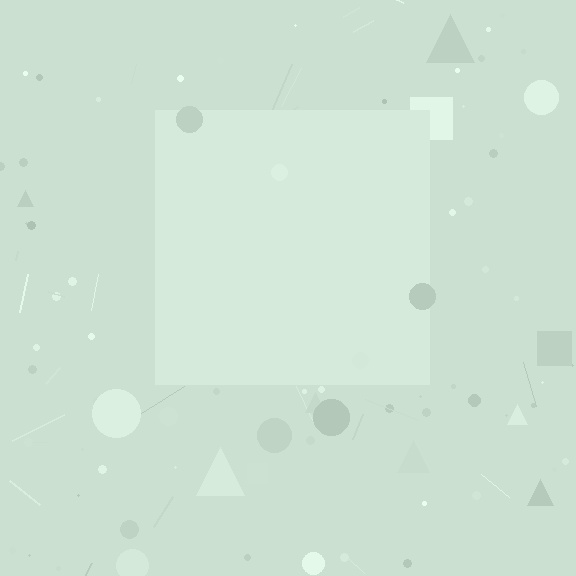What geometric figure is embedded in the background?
A square is embedded in the background.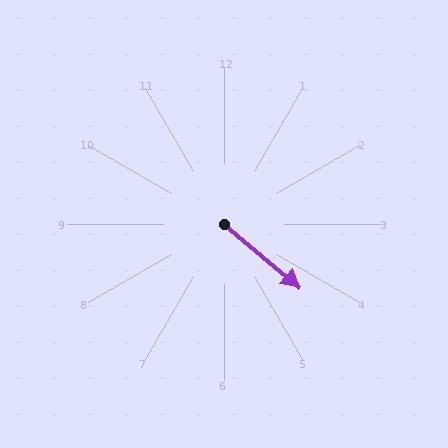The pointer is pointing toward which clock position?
Roughly 4 o'clock.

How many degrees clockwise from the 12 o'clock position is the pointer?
Approximately 130 degrees.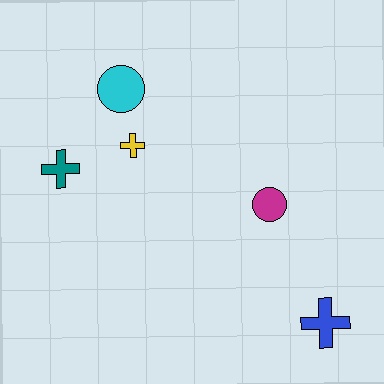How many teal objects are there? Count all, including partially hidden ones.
There is 1 teal object.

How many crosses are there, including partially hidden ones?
There are 3 crosses.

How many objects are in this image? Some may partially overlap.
There are 5 objects.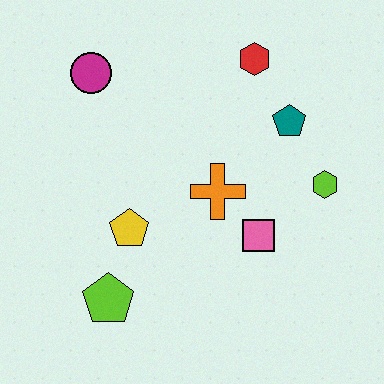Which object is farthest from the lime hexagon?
The magenta circle is farthest from the lime hexagon.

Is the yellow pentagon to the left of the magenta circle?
No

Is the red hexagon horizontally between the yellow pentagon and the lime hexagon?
Yes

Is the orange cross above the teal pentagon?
No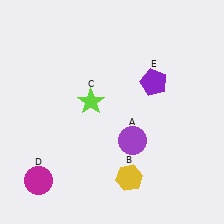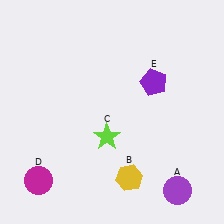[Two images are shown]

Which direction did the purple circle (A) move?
The purple circle (A) moved down.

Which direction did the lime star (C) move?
The lime star (C) moved down.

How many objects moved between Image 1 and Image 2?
2 objects moved between the two images.